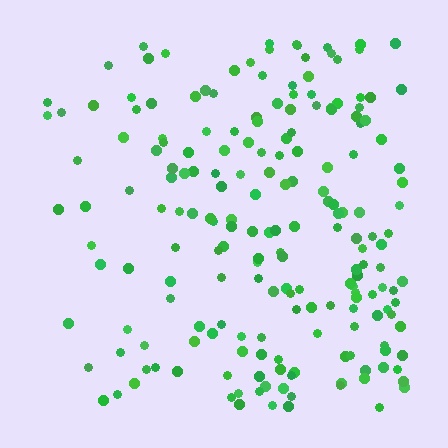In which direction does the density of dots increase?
From left to right, with the right side densest.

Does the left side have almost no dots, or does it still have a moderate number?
Still a moderate number, just noticeably fewer than the right.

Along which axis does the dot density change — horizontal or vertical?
Horizontal.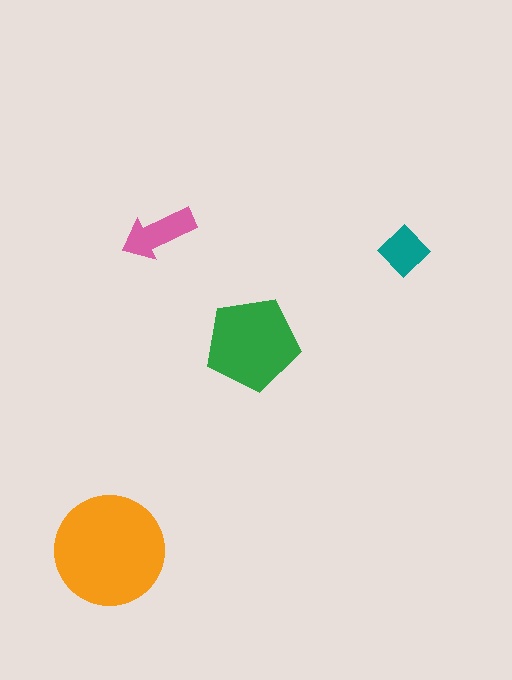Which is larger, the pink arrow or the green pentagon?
The green pentagon.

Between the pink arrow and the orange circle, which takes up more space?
The orange circle.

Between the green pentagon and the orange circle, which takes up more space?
The orange circle.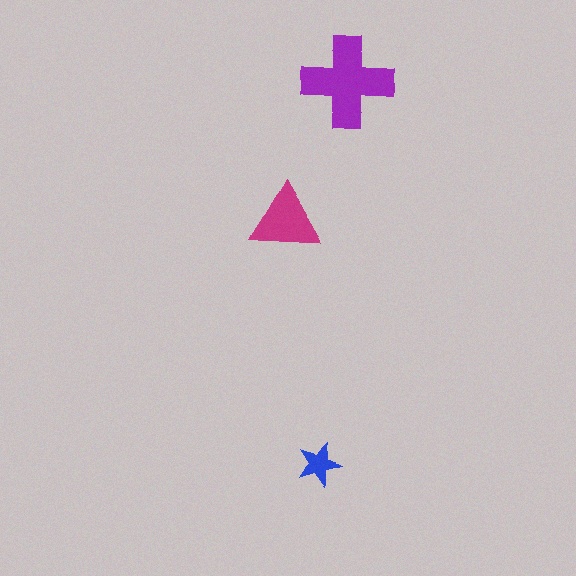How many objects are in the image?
There are 3 objects in the image.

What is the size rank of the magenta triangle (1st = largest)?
2nd.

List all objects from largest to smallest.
The purple cross, the magenta triangle, the blue star.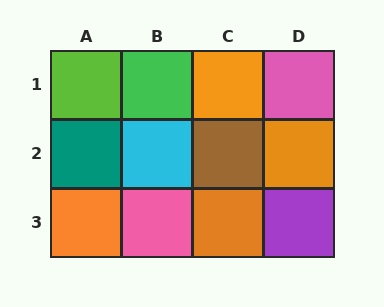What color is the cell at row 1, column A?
Lime.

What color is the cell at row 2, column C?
Brown.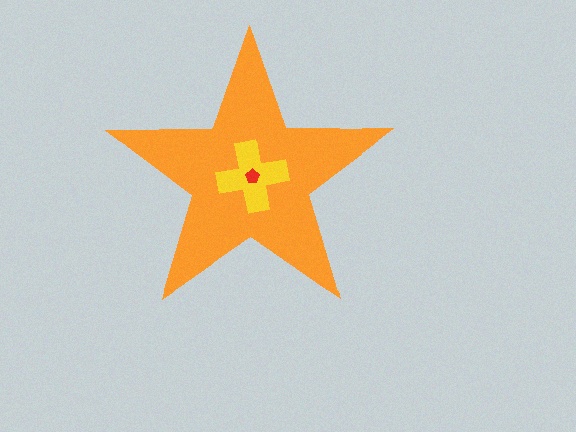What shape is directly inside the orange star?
The yellow cross.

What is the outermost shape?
The orange star.